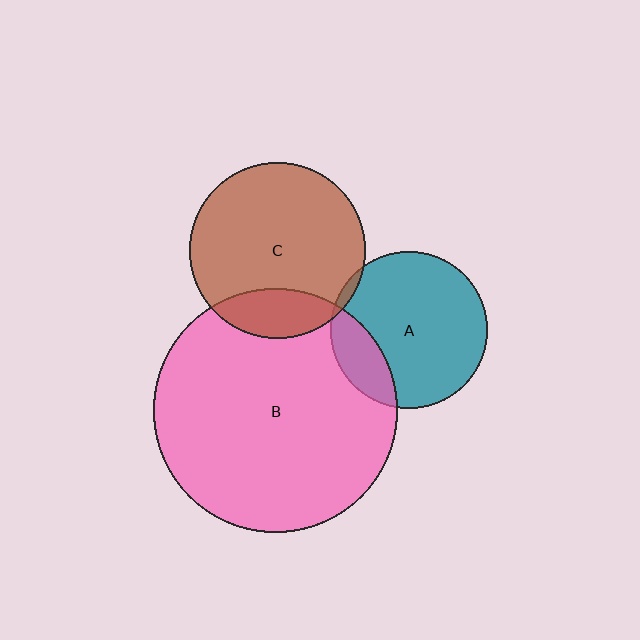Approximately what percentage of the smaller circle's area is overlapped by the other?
Approximately 20%.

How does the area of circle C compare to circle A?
Approximately 1.2 times.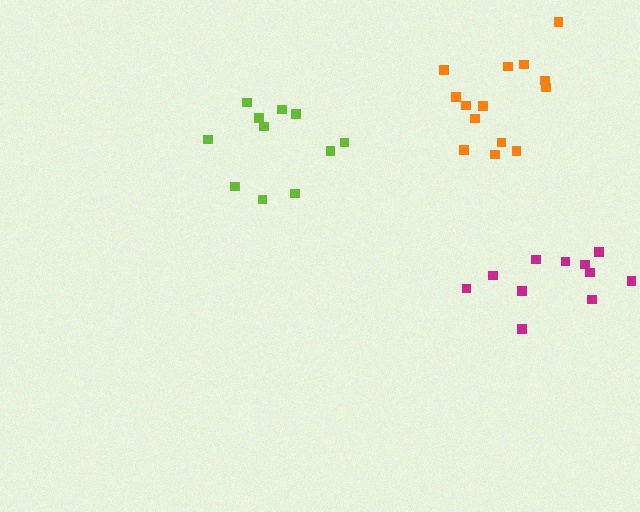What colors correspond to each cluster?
The clusters are colored: magenta, lime, orange.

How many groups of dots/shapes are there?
There are 3 groups.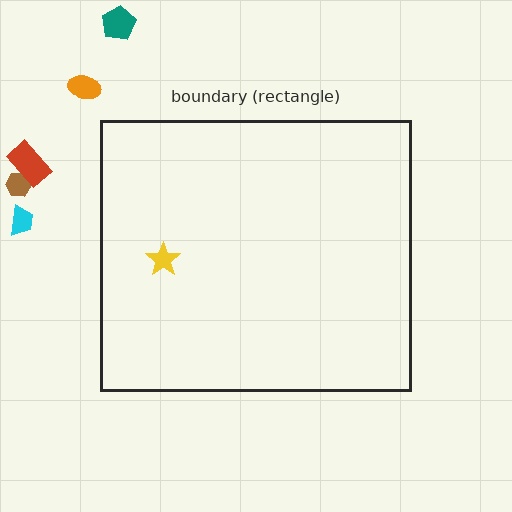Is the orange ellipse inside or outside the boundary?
Outside.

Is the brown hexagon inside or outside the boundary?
Outside.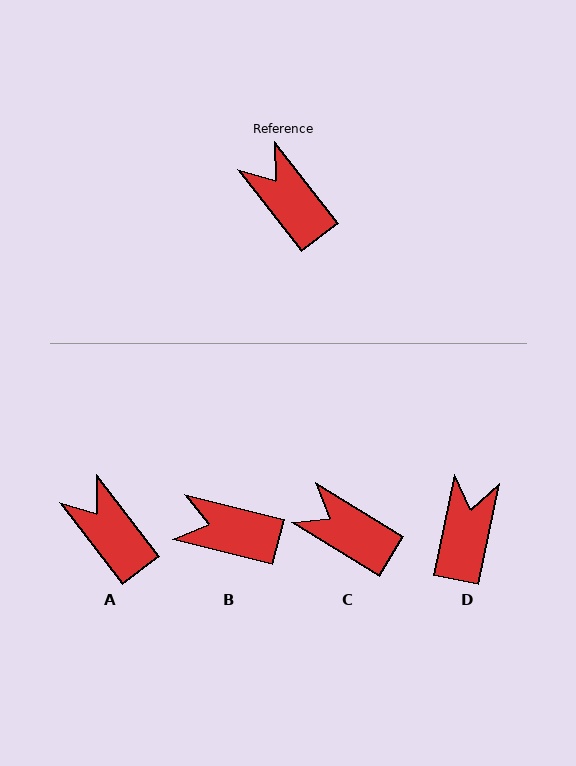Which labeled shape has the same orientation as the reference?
A.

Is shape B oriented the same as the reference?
No, it is off by about 38 degrees.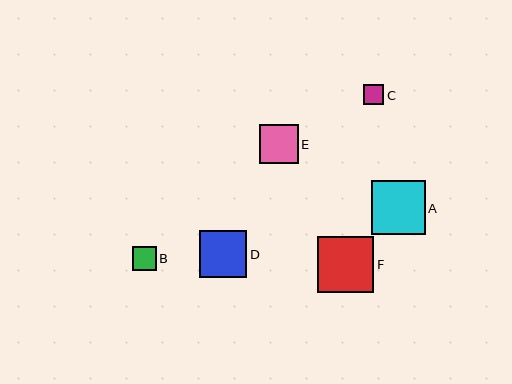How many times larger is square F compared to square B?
Square F is approximately 2.3 times the size of square B.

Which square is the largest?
Square F is the largest with a size of approximately 56 pixels.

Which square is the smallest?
Square C is the smallest with a size of approximately 21 pixels.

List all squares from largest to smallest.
From largest to smallest: F, A, D, E, B, C.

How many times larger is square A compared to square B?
Square A is approximately 2.2 times the size of square B.